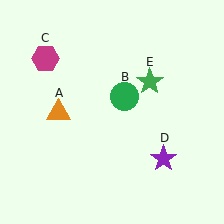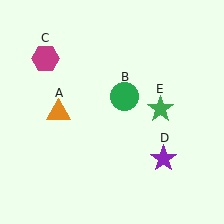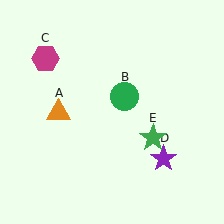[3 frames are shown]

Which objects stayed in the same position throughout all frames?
Orange triangle (object A) and green circle (object B) and magenta hexagon (object C) and purple star (object D) remained stationary.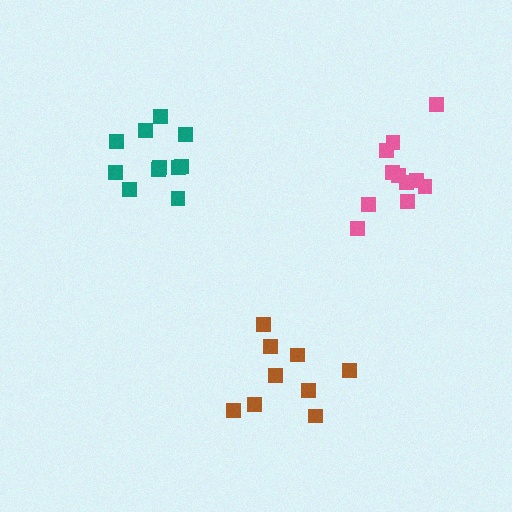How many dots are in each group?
Group 1: 9 dots, Group 2: 11 dots, Group 3: 11 dots (31 total).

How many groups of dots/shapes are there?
There are 3 groups.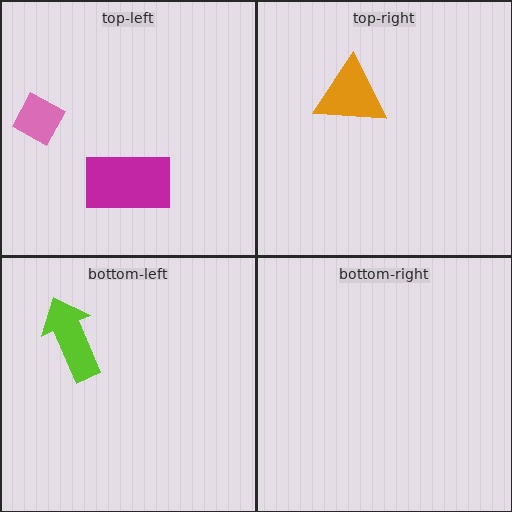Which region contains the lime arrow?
The bottom-left region.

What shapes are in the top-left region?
The magenta rectangle, the pink diamond.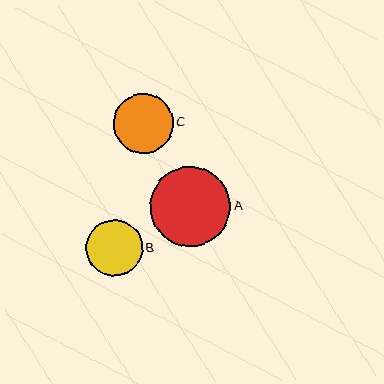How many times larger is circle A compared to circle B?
Circle A is approximately 1.4 times the size of circle B.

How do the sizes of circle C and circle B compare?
Circle C and circle B are approximately the same size.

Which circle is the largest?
Circle A is the largest with a size of approximately 80 pixels.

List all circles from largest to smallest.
From largest to smallest: A, C, B.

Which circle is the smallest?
Circle B is the smallest with a size of approximately 56 pixels.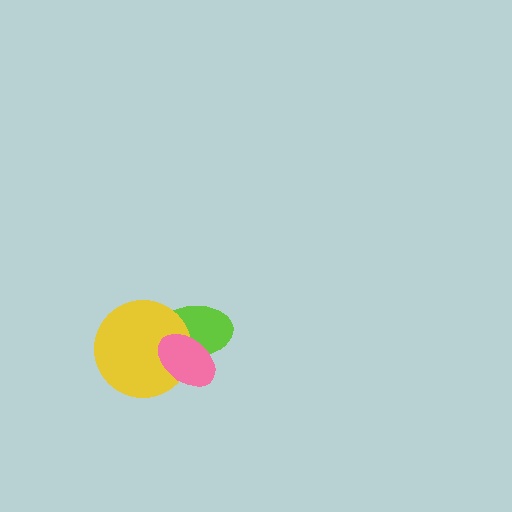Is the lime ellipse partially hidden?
Yes, it is partially covered by another shape.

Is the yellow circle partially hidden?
Yes, it is partially covered by another shape.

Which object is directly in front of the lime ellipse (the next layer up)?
The yellow circle is directly in front of the lime ellipse.